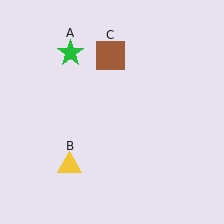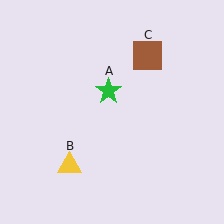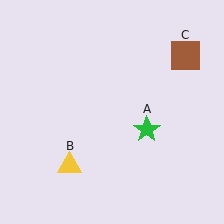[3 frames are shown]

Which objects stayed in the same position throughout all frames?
Yellow triangle (object B) remained stationary.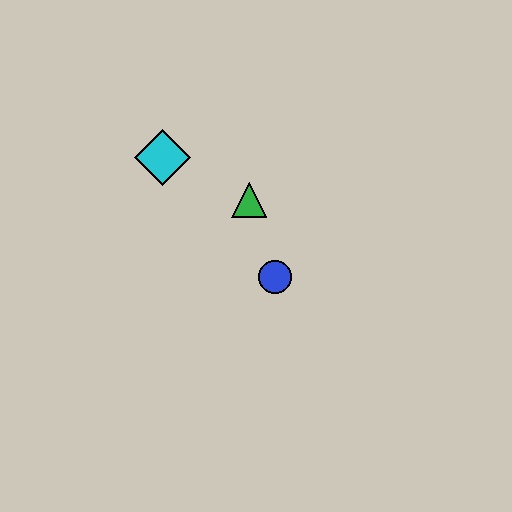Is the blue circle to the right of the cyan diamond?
Yes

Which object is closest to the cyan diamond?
The green triangle is closest to the cyan diamond.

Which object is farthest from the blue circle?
The cyan diamond is farthest from the blue circle.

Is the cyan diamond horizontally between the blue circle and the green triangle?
No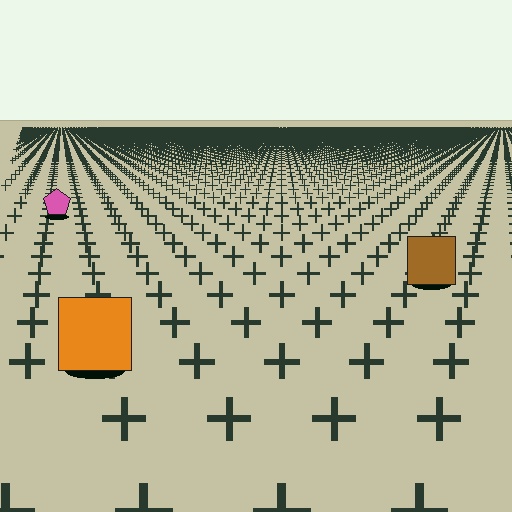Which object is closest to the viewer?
The orange square is closest. The texture marks near it are larger and more spread out.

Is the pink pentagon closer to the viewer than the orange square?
No. The orange square is closer — you can tell from the texture gradient: the ground texture is coarser near it.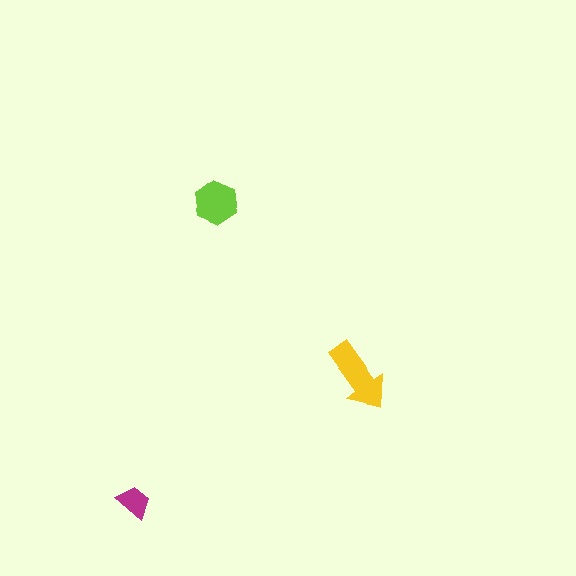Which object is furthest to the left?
The magenta trapezoid is leftmost.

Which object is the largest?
The yellow arrow.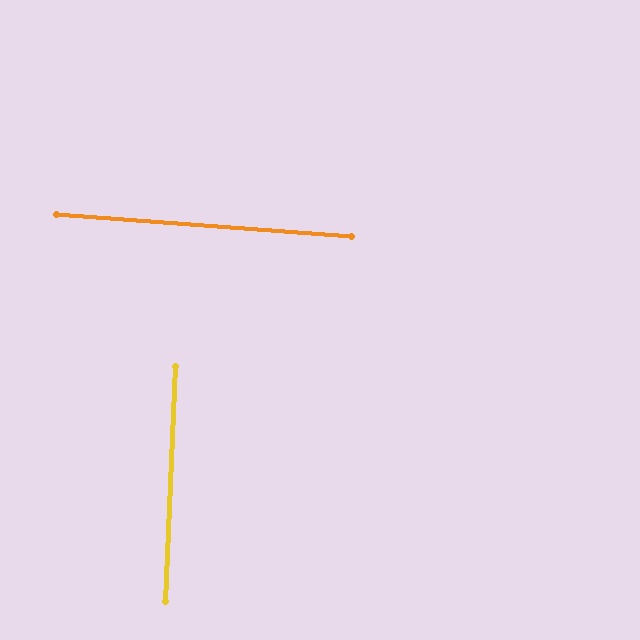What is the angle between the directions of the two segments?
Approximately 88 degrees.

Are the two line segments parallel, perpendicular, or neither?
Perpendicular — they meet at approximately 88°.